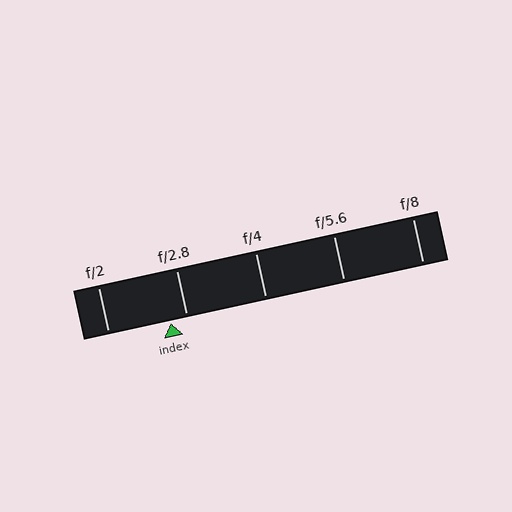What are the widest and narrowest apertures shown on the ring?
The widest aperture shown is f/2 and the narrowest is f/8.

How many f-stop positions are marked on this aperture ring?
There are 5 f-stop positions marked.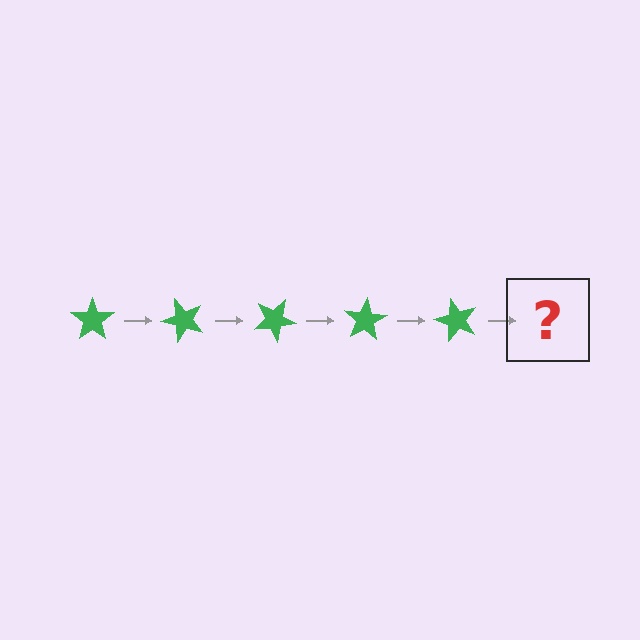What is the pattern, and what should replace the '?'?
The pattern is that the star rotates 50 degrees each step. The '?' should be a green star rotated 250 degrees.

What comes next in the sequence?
The next element should be a green star rotated 250 degrees.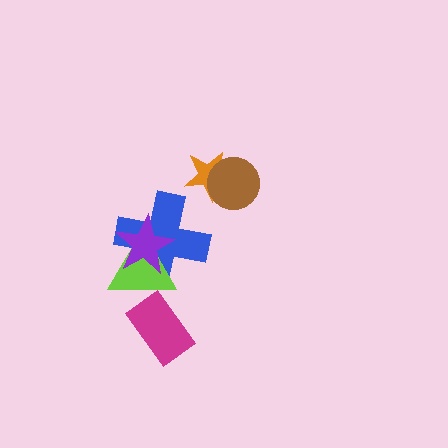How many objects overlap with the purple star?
2 objects overlap with the purple star.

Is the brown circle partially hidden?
No, no other shape covers it.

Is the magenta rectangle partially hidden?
Yes, it is partially covered by another shape.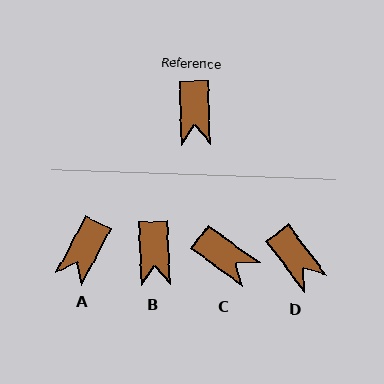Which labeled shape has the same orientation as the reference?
B.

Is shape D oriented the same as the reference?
No, it is off by about 35 degrees.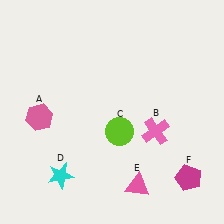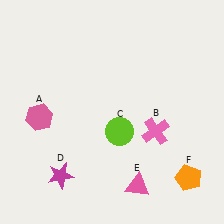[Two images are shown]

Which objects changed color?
D changed from cyan to magenta. F changed from magenta to orange.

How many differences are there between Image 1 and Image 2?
There are 2 differences between the two images.